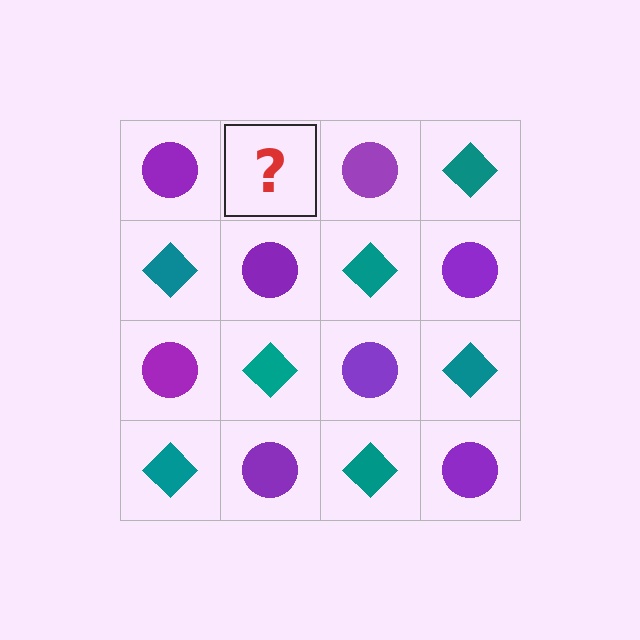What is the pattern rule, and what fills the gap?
The rule is that it alternates purple circle and teal diamond in a checkerboard pattern. The gap should be filled with a teal diamond.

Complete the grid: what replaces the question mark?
The question mark should be replaced with a teal diamond.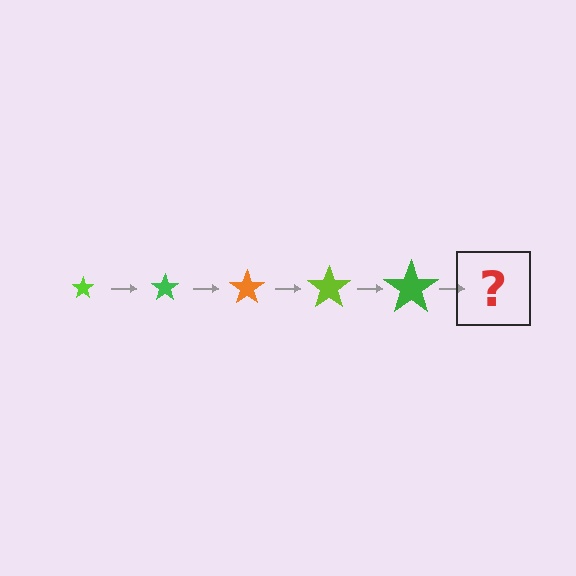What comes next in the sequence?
The next element should be an orange star, larger than the previous one.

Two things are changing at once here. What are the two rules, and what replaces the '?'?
The two rules are that the star grows larger each step and the color cycles through lime, green, and orange. The '?' should be an orange star, larger than the previous one.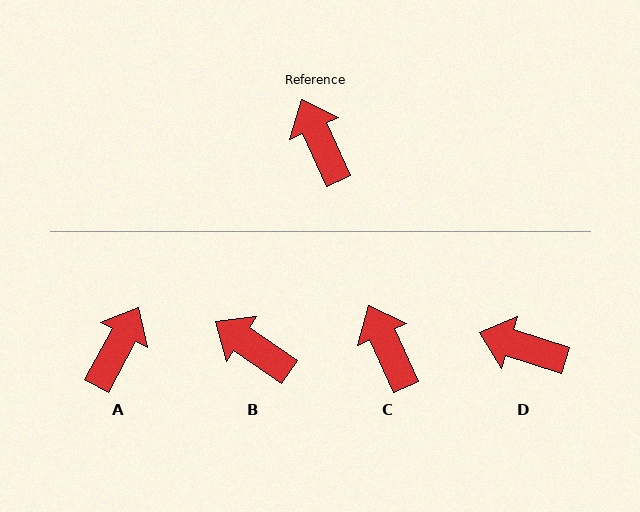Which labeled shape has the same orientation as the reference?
C.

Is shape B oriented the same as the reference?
No, it is off by about 31 degrees.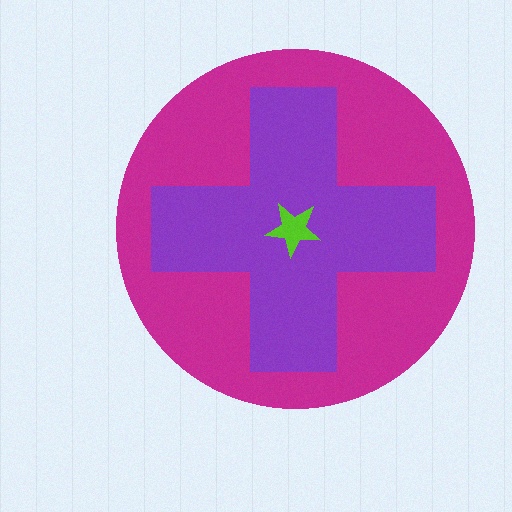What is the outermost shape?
The magenta circle.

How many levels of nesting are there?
3.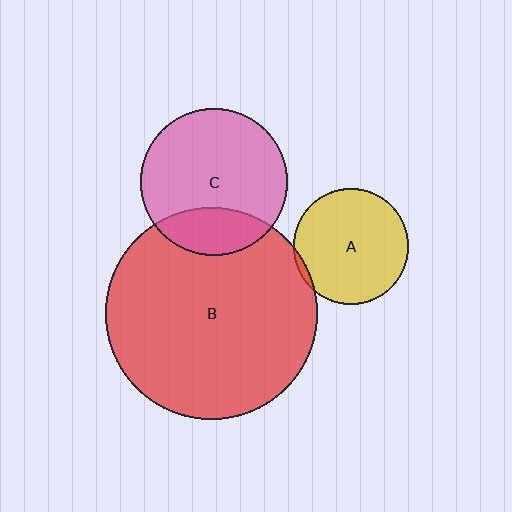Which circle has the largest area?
Circle B (red).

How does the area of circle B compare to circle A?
Approximately 3.4 times.